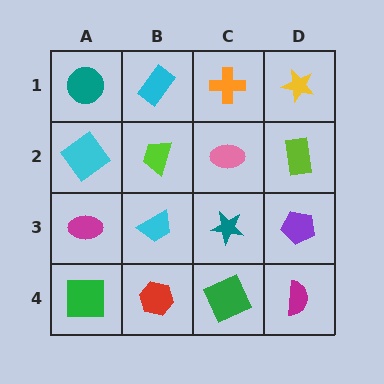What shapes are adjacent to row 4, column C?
A teal star (row 3, column C), a red hexagon (row 4, column B), a magenta semicircle (row 4, column D).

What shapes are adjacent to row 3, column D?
A lime rectangle (row 2, column D), a magenta semicircle (row 4, column D), a teal star (row 3, column C).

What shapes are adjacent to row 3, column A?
A cyan diamond (row 2, column A), a green square (row 4, column A), a cyan trapezoid (row 3, column B).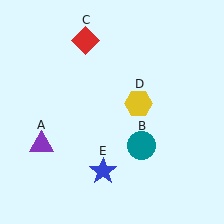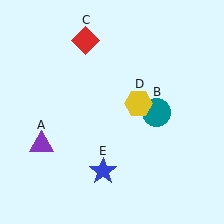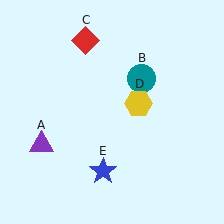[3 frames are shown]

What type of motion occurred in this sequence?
The teal circle (object B) rotated counterclockwise around the center of the scene.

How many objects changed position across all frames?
1 object changed position: teal circle (object B).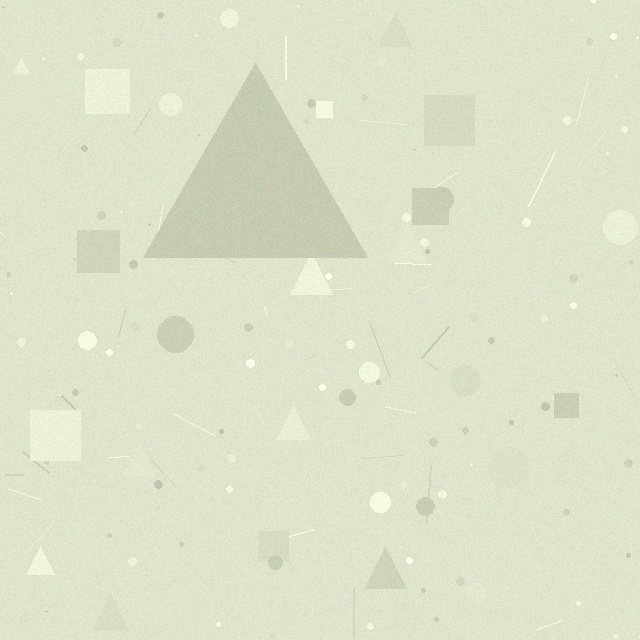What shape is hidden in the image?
A triangle is hidden in the image.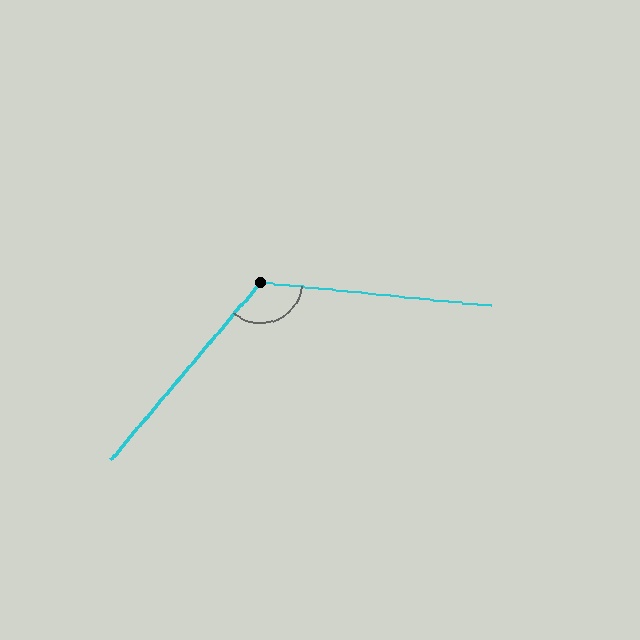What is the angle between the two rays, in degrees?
Approximately 124 degrees.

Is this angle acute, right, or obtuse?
It is obtuse.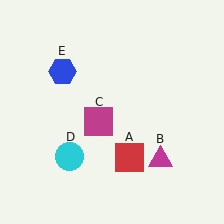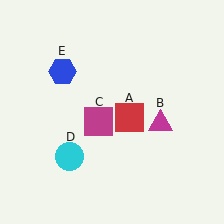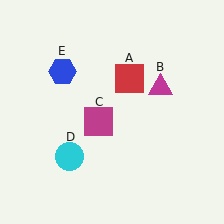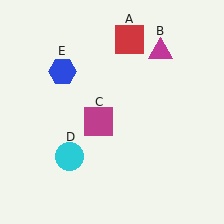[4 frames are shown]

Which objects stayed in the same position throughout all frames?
Magenta square (object C) and cyan circle (object D) and blue hexagon (object E) remained stationary.